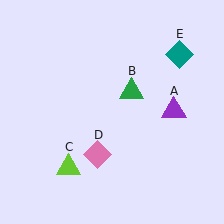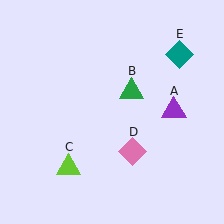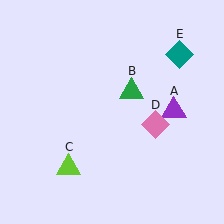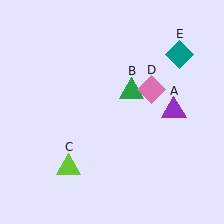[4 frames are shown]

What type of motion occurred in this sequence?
The pink diamond (object D) rotated counterclockwise around the center of the scene.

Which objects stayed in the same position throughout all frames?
Purple triangle (object A) and green triangle (object B) and lime triangle (object C) and teal diamond (object E) remained stationary.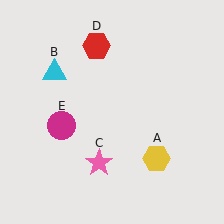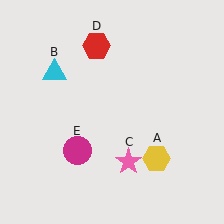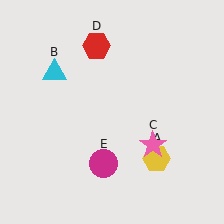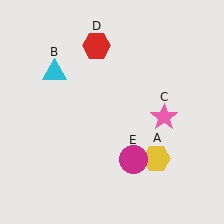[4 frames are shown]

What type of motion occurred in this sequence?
The pink star (object C), magenta circle (object E) rotated counterclockwise around the center of the scene.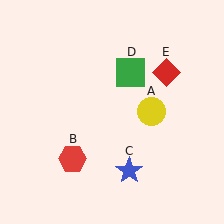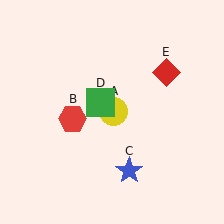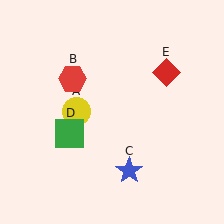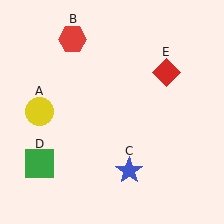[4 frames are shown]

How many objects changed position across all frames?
3 objects changed position: yellow circle (object A), red hexagon (object B), green square (object D).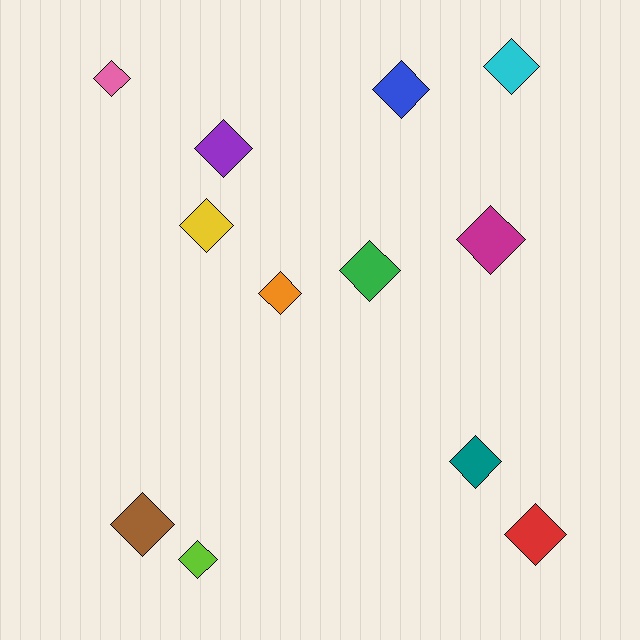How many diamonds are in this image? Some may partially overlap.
There are 12 diamonds.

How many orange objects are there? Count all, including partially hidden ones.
There is 1 orange object.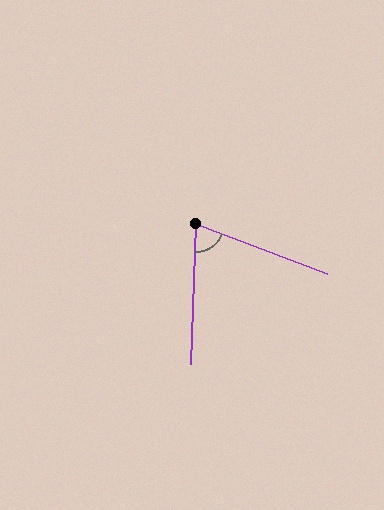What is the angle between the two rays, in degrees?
Approximately 72 degrees.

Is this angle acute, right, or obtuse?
It is acute.